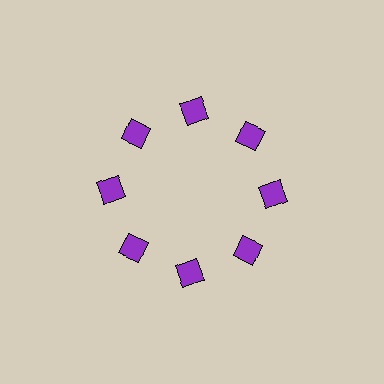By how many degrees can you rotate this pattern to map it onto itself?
The pattern maps onto itself every 45 degrees of rotation.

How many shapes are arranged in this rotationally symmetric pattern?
There are 8 shapes, arranged in 8 groups of 1.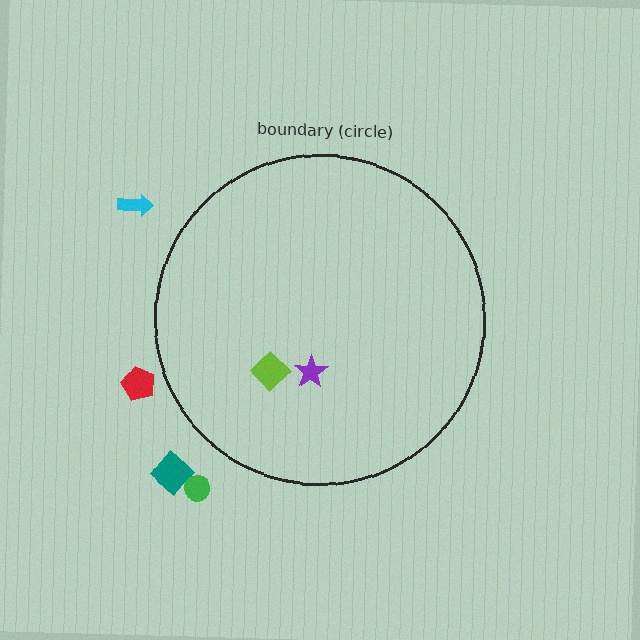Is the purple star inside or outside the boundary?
Inside.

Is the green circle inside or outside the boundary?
Outside.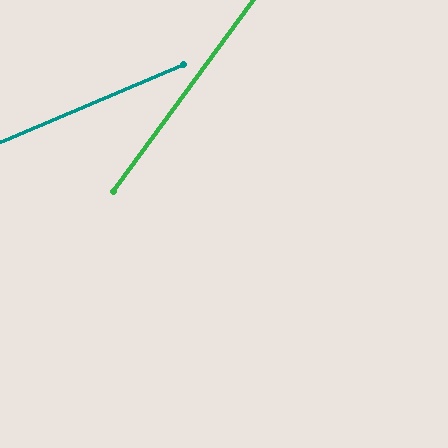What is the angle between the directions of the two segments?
Approximately 31 degrees.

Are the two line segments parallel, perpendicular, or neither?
Neither parallel nor perpendicular — they differ by about 31°.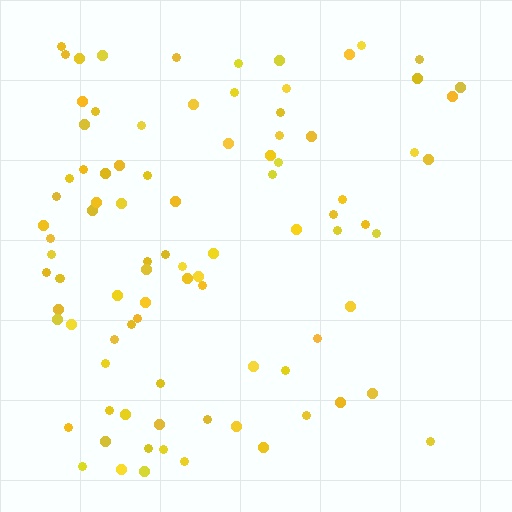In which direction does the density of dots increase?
From right to left, with the left side densest.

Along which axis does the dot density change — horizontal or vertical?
Horizontal.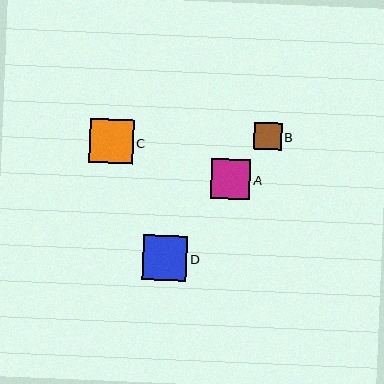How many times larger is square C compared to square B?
Square C is approximately 1.6 times the size of square B.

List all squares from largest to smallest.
From largest to smallest: D, C, A, B.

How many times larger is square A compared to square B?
Square A is approximately 1.4 times the size of square B.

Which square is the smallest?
Square B is the smallest with a size of approximately 27 pixels.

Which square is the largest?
Square D is the largest with a size of approximately 44 pixels.